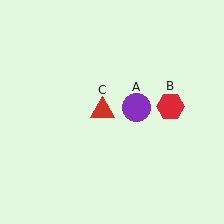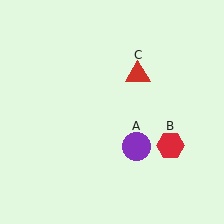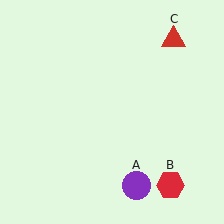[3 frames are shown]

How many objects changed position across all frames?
3 objects changed position: purple circle (object A), red hexagon (object B), red triangle (object C).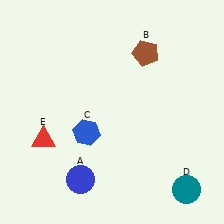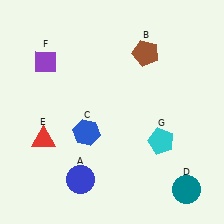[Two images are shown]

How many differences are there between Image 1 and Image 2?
There are 2 differences between the two images.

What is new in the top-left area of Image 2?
A purple diamond (F) was added in the top-left area of Image 2.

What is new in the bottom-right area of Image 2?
A cyan pentagon (G) was added in the bottom-right area of Image 2.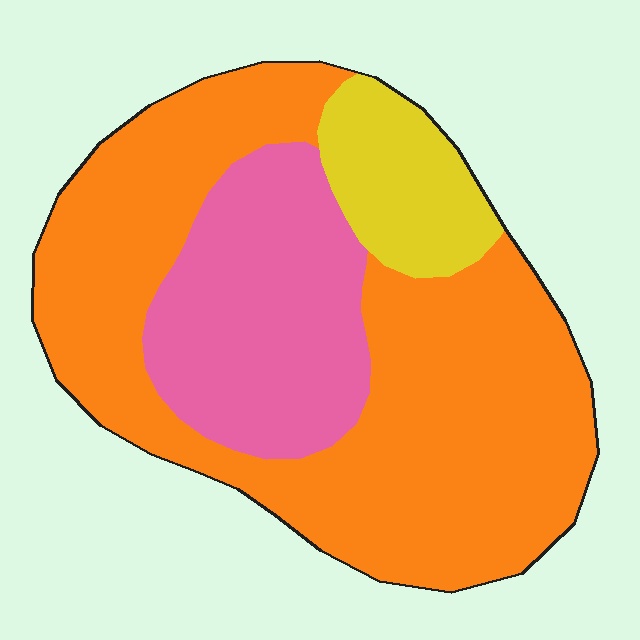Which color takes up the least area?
Yellow, at roughly 10%.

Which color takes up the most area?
Orange, at roughly 60%.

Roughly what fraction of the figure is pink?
Pink takes up about one quarter (1/4) of the figure.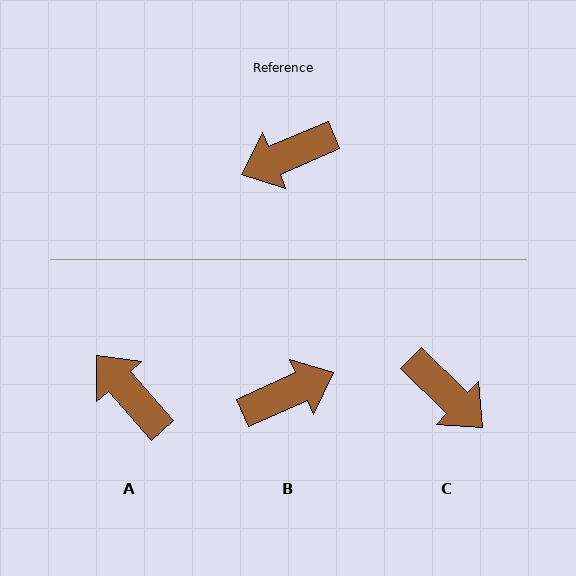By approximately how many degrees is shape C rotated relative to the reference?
Approximately 113 degrees counter-clockwise.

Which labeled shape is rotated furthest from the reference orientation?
B, about 179 degrees away.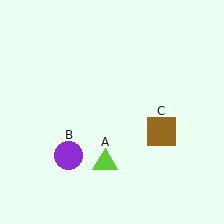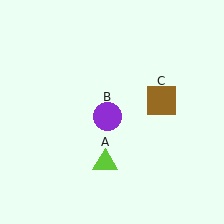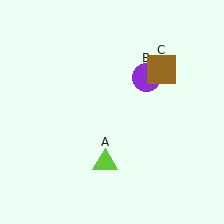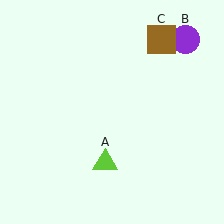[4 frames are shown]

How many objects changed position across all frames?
2 objects changed position: purple circle (object B), brown square (object C).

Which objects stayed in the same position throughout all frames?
Lime triangle (object A) remained stationary.